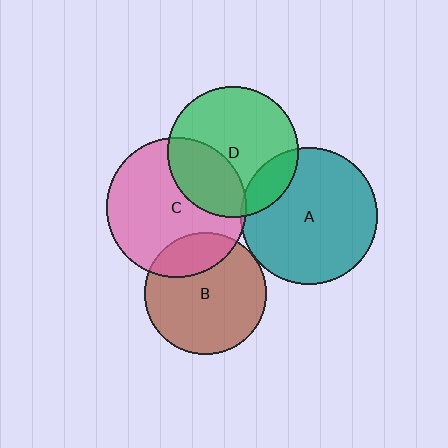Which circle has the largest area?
Circle C (pink).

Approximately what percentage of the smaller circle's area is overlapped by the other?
Approximately 30%.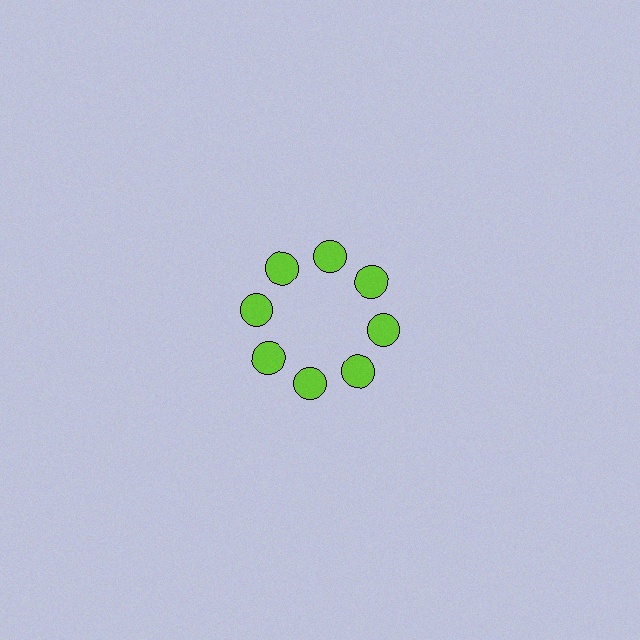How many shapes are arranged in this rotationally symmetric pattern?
There are 8 shapes, arranged in 8 groups of 1.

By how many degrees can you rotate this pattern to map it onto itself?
The pattern maps onto itself every 45 degrees of rotation.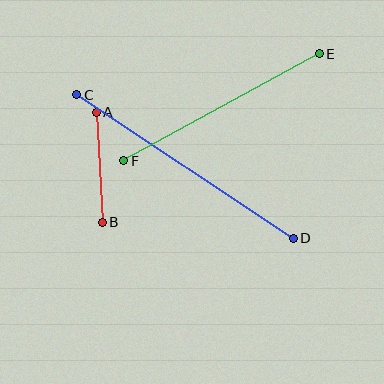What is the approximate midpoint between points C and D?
The midpoint is at approximately (185, 167) pixels.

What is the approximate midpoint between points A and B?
The midpoint is at approximately (99, 167) pixels.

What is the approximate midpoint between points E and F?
The midpoint is at approximately (221, 107) pixels.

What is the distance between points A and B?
The distance is approximately 110 pixels.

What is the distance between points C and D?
The distance is approximately 260 pixels.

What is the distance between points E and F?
The distance is approximately 222 pixels.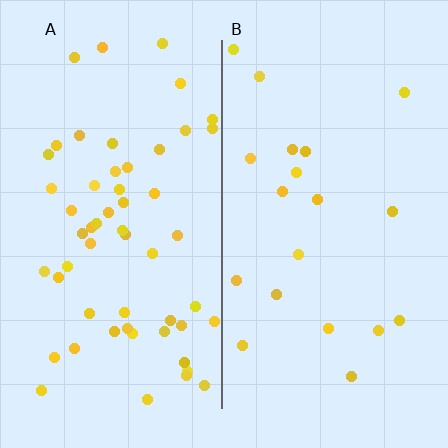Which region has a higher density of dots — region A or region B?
A (the left).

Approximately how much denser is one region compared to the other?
Approximately 2.9× — region A over region B.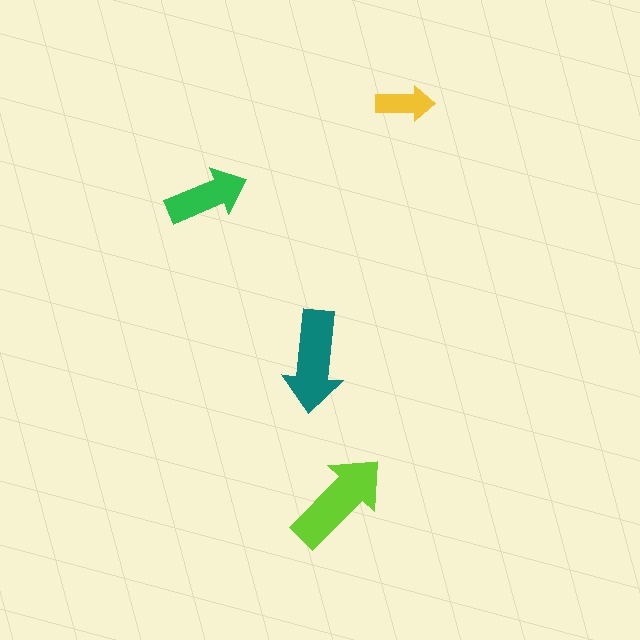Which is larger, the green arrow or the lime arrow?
The lime one.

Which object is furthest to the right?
The yellow arrow is rightmost.